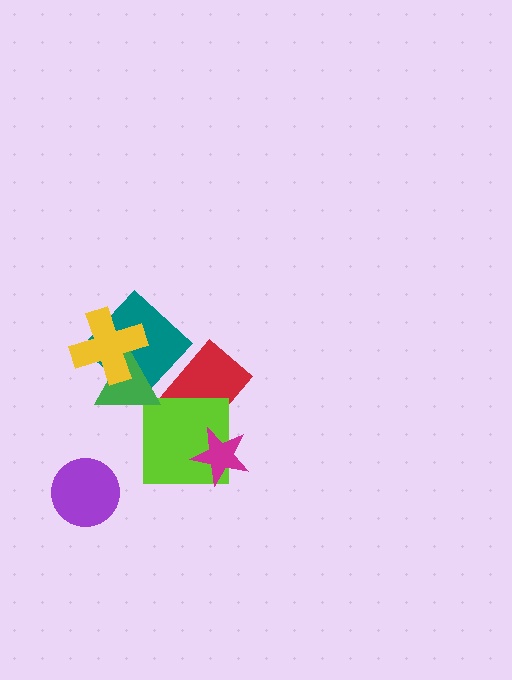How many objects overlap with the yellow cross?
2 objects overlap with the yellow cross.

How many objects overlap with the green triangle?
3 objects overlap with the green triangle.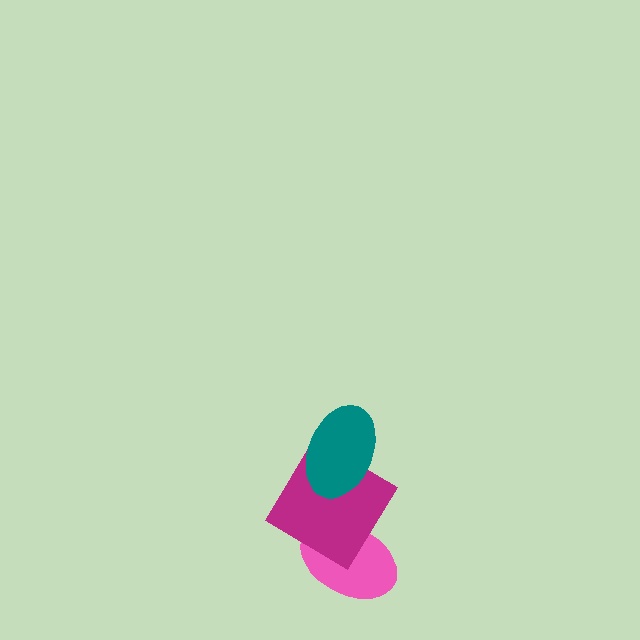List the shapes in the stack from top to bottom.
From top to bottom: the teal ellipse, the magenta diamond, the pink ellipse.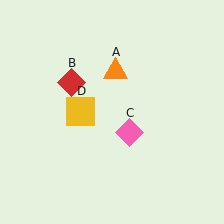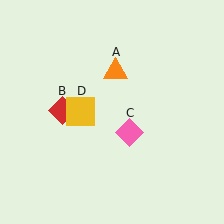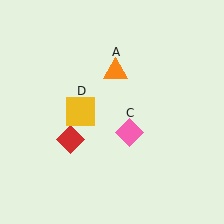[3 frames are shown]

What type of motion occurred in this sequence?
The red diamond (object B) rotated counterclockwise around the center of the scene.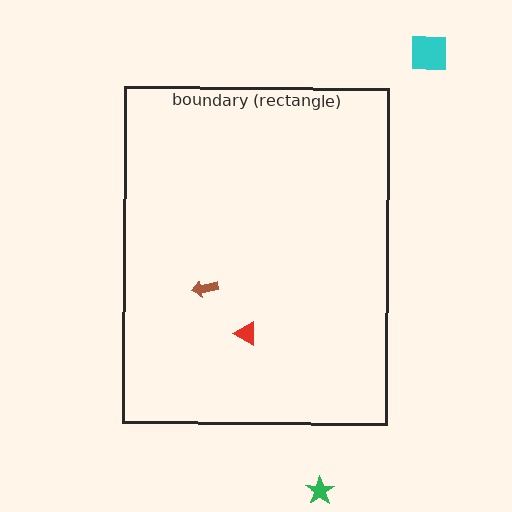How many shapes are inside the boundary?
2 inside, 2 outside.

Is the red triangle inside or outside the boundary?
Inside.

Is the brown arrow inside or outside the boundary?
Inside.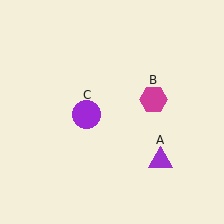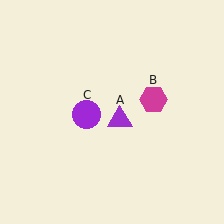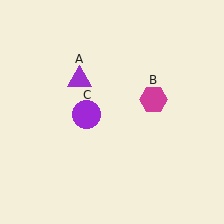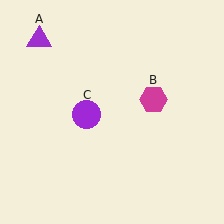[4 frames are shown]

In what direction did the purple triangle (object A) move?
The purple triangle (object A) moved up and to the left.